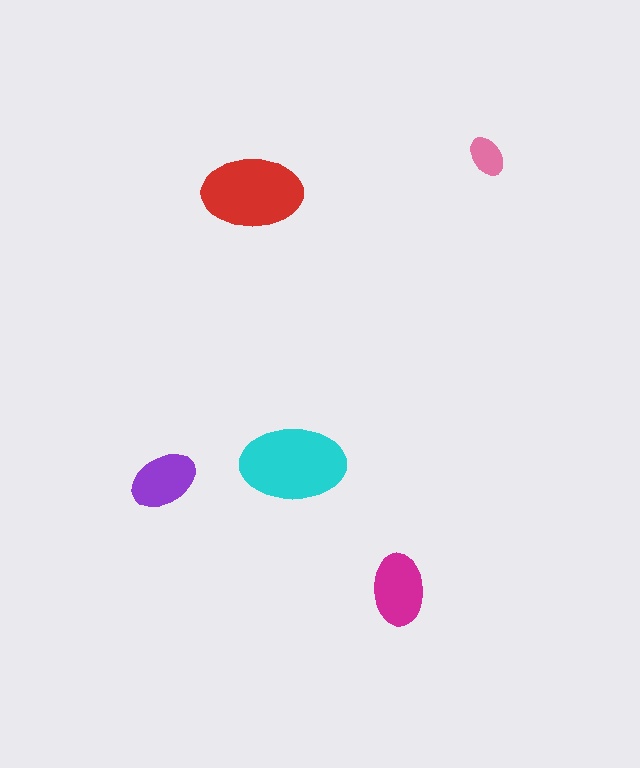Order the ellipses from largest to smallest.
the cyan one, the red one, the magenta one, the purple one, the pink one.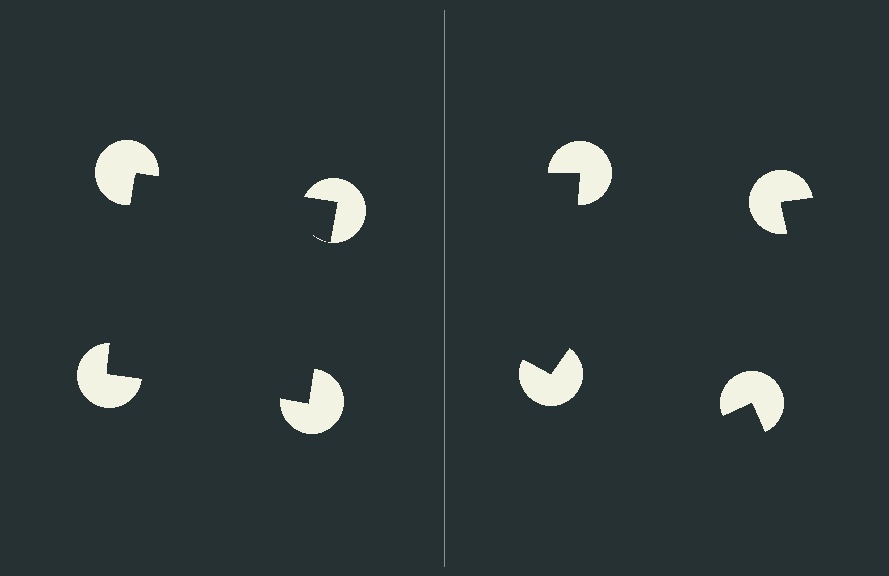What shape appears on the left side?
An illusory square.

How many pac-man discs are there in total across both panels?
8 — 4 on each side.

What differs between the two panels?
The pac-man discs are positioned identically on both sides; only the wedge orientations differ. On the left they align to a square; on the right they are misaligned.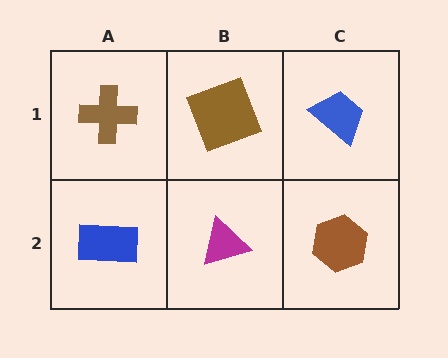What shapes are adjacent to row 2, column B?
A brown square (row 1, column B), a blue rectangle (row 2, column A), a brown hexagon (row 2, column C).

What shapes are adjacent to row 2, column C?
A blue trapezoid (row 1, column C), a magenta triangle (row 2, column B).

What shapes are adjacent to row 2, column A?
A brown cross (row 1, column A), a magenta triangle (row 2, column B).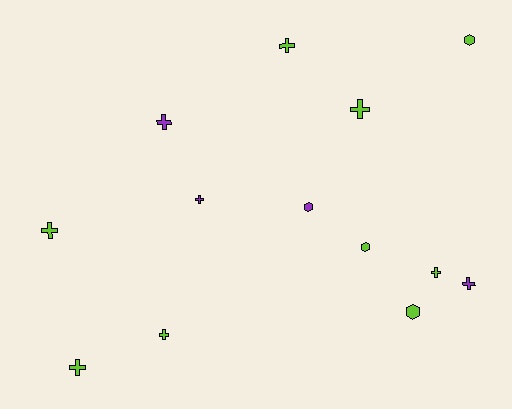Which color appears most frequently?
Lime, with 9 objects.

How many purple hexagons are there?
There is 1 purple hexagon.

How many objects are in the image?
There are 13 objects.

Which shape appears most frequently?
Cross, with 9 objects.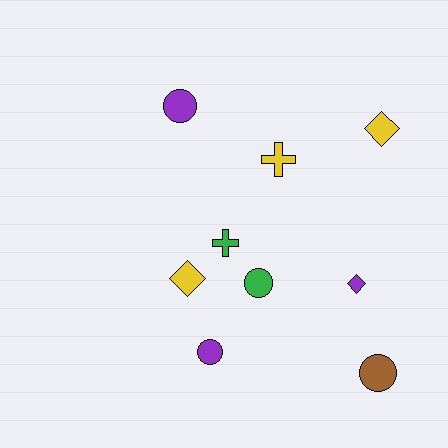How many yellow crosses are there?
There is 1 yellow cross.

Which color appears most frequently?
Yellow, with 3 objects.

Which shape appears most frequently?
Circle, with 4 objects.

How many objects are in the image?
There are 9 objects.